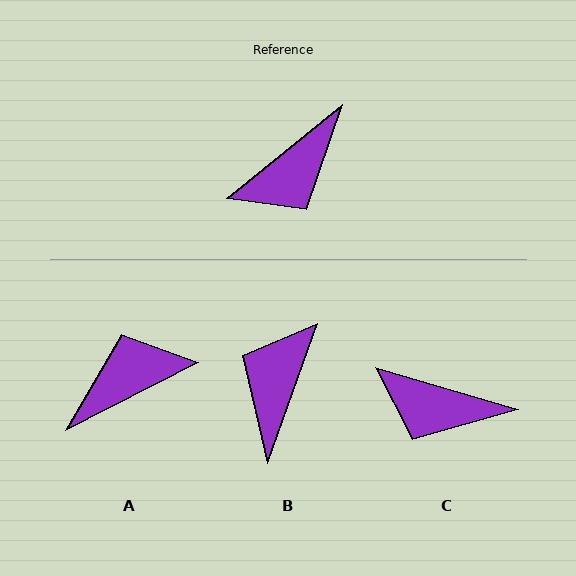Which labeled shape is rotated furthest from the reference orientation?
A, about 168 degrees away.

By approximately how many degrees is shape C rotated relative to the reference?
Approximately 55 degrees clockwise.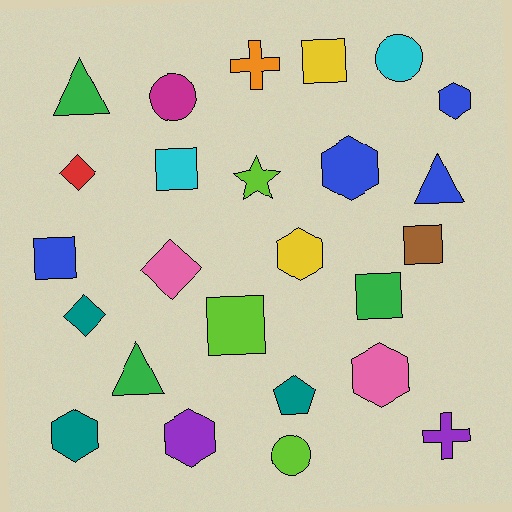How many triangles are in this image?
There are 3 triangles.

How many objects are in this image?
There are 25 objects.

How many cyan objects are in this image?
There are 2 cyan objects.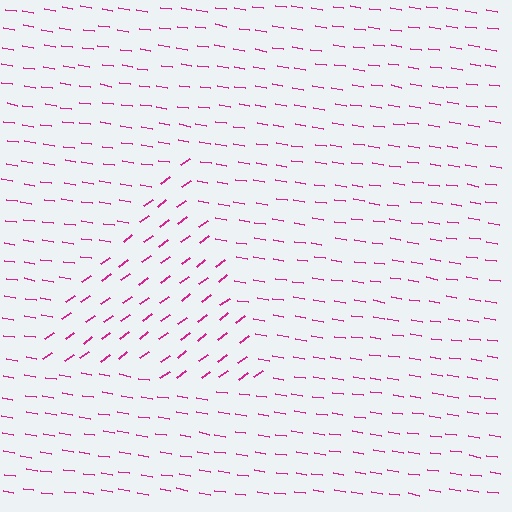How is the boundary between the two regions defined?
The boundary is defined purely by a change in line orientation (approximately 45 degrees difference). All lines are the same color and thickness.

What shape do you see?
I see a triangle.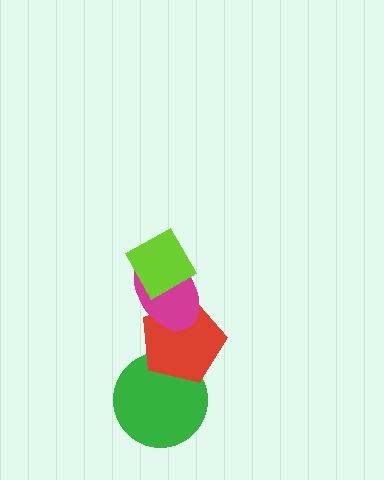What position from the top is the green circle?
The green circle is 4th from the top.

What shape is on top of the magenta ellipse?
The lime diamond is on top of the magenta ellipse.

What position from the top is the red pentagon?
The red pentagon is 3rd from the top.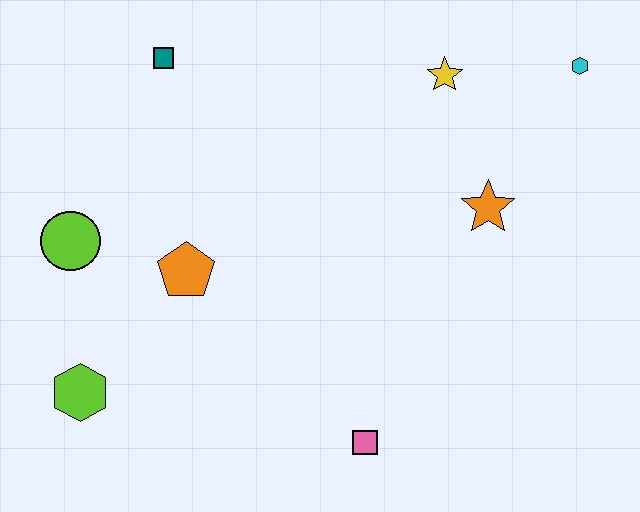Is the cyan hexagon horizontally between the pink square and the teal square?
No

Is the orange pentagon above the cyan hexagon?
No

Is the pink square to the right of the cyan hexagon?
No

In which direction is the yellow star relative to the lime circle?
The yellow star is to the right of the lime circle.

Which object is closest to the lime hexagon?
The lime circle is closest to the lime hexagon.